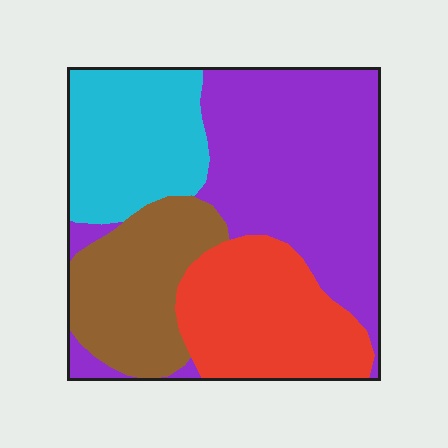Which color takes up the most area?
Purple, at roughly 40%.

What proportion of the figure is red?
Red covers around 20% of the figure.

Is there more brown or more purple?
Purple.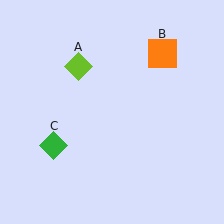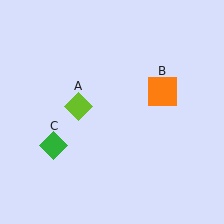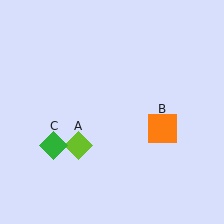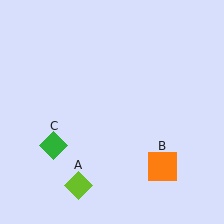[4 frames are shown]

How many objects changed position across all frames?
2 objects changed position: lime diamond (object A), orange square (object B).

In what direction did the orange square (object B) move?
The orange square (object B) moved down.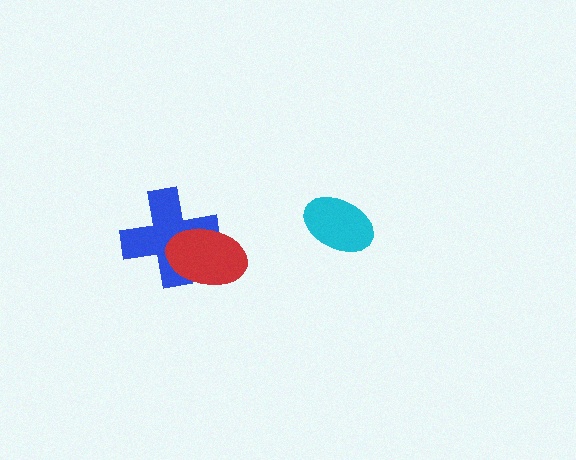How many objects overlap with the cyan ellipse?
0 objects overlap with the cyan ellipse.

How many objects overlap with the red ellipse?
1 object overlaps with the red ellipse.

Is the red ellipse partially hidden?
No, no other shape covers it.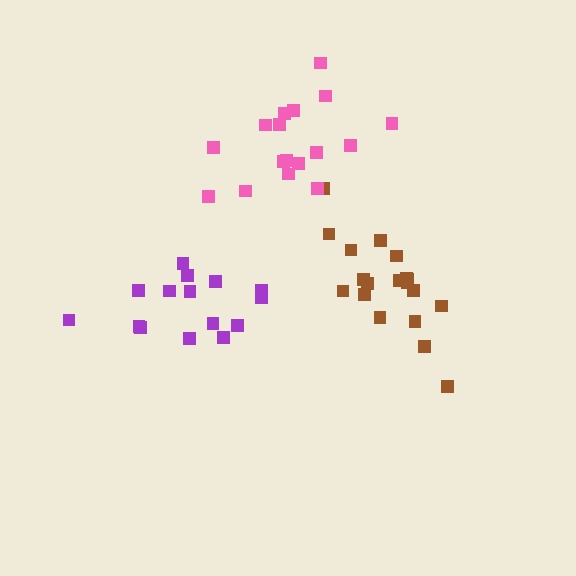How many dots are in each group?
Group 1: 15 dots, Group 2: 19 dots, Group 3: 17 dots (51 total).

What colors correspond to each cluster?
The clusters are colored: purple, brown, pink.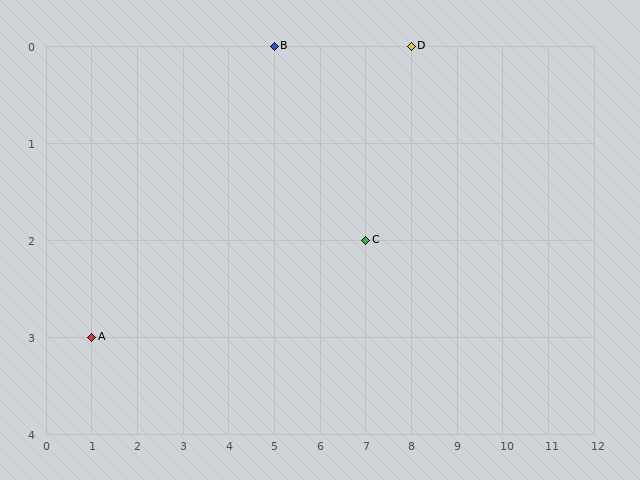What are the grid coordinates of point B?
Point B is at grid coordinates (5, 0).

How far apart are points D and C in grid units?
Points D and C are 1 column and 2 rows apart (about 2.2 grid units diagonally).